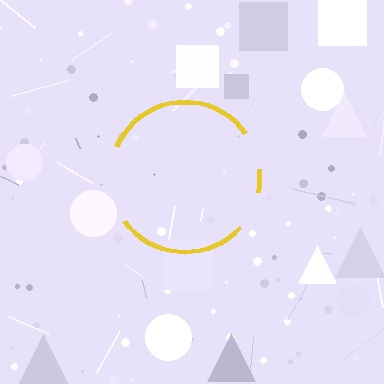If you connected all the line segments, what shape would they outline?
They would outline a circle.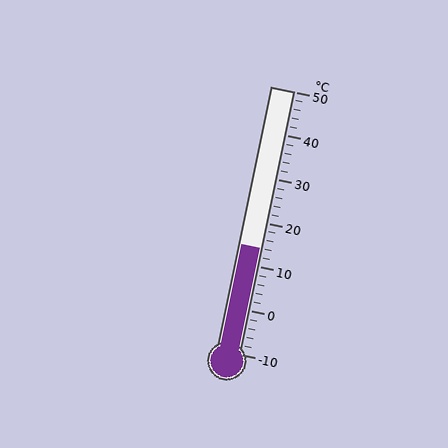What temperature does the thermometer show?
The thermometer shows approximately 14°C.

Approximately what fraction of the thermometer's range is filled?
The thermometer is filled to approximately 40% of its range.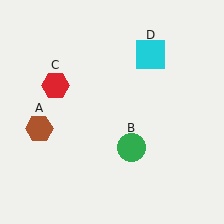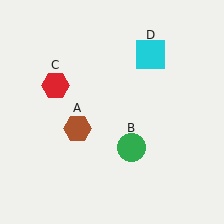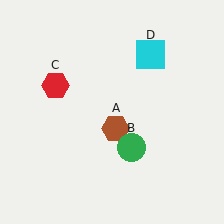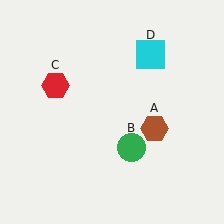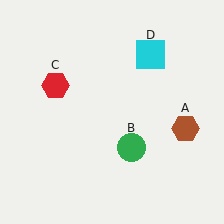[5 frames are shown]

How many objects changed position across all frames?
1 object changed position: brown hexagon (object A).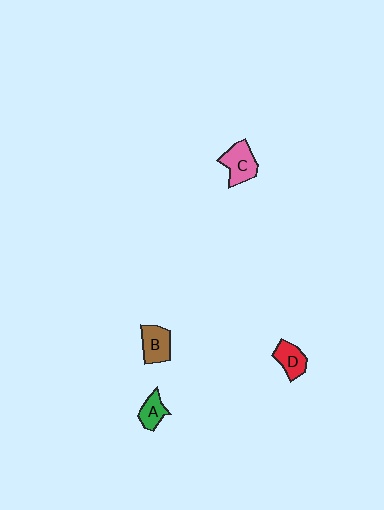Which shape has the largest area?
Shape C (pink).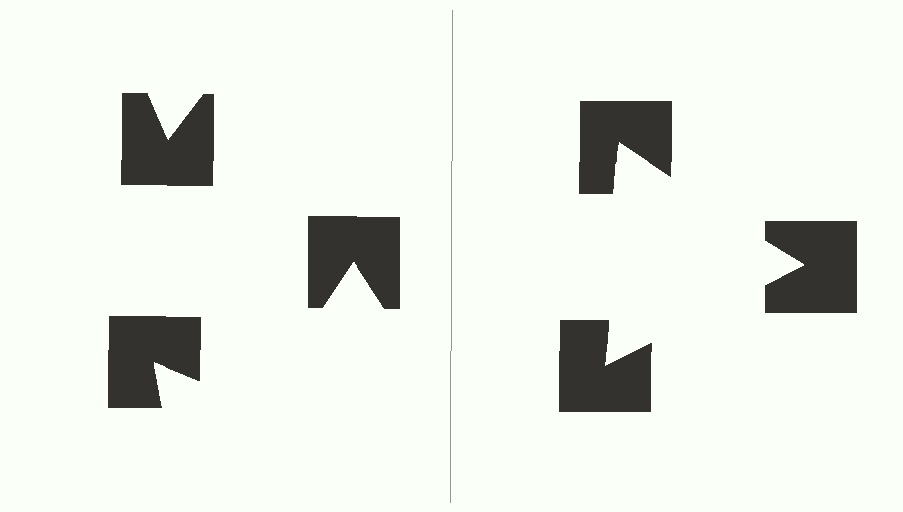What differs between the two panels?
The notched squares are positioned identically on both sides; only the wedge orientations differ. On the right they align to a triangle; on the left they are misaligned.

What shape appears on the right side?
An illusory triangle.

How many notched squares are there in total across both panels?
6 — 3 on each side.